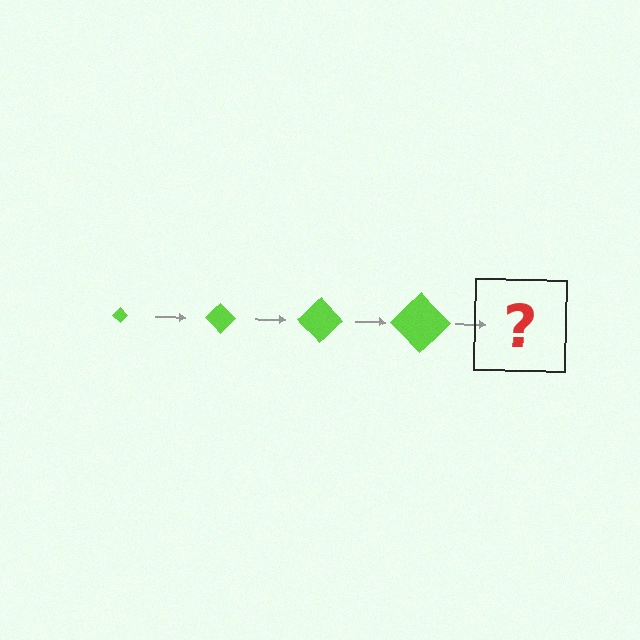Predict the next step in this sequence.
The next step is a lime diamond, larger than the previous one.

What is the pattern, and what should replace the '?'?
The pattern is that the diamond gets progressively larger each step. The '?' should be a lime diamond, larger than the previous one.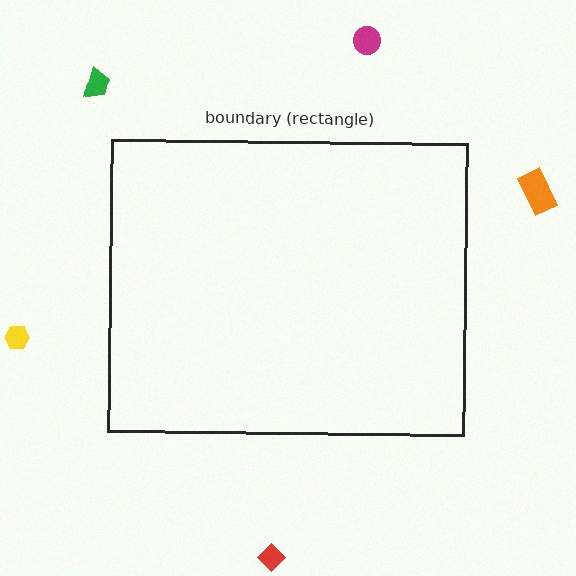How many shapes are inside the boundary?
0 inside, 5 outside.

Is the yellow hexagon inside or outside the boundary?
Outside.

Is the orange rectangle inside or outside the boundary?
Outside.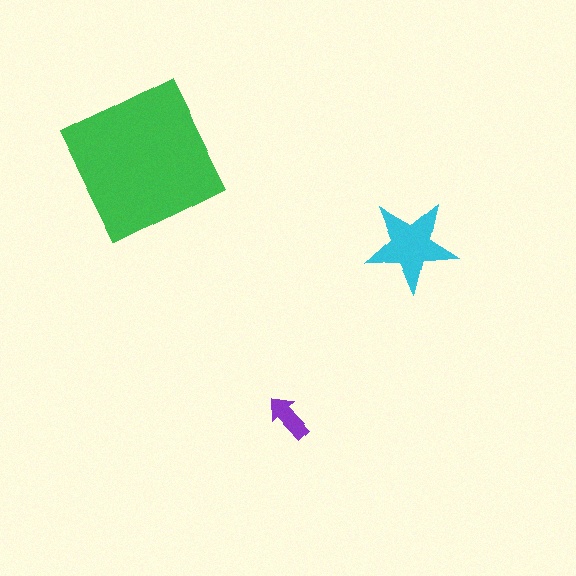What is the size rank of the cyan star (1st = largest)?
2nd.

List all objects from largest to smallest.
The green square, the cyan star, the purple arrow.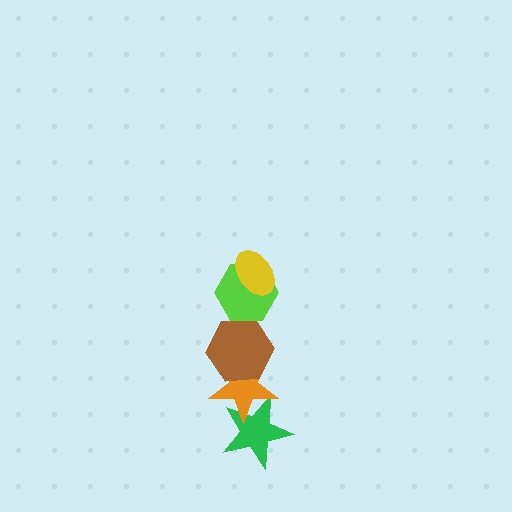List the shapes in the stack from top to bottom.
From top to bottom: the yellow ellipse, the lime hexagon, the brown hexagon, the orange star, the green star.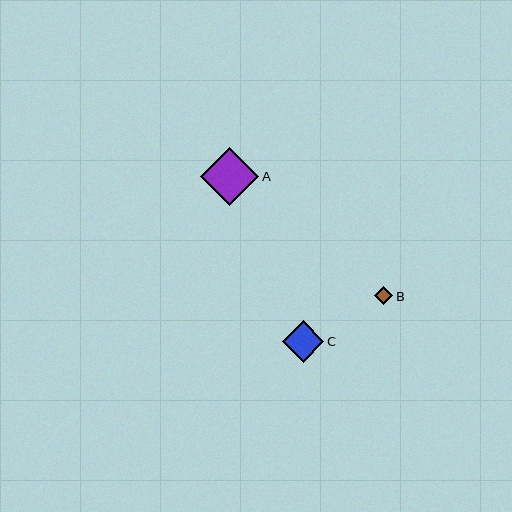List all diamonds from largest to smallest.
From largest to smallest: A, C, B.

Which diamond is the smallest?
Diamond B is the smallest with a size of approximately 18 pixels.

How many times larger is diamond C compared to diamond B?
Diamond C is approximately 2.3 times the size of diamond B.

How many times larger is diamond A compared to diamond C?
Diamond A is approximately 1.4 times the size of diamond C.